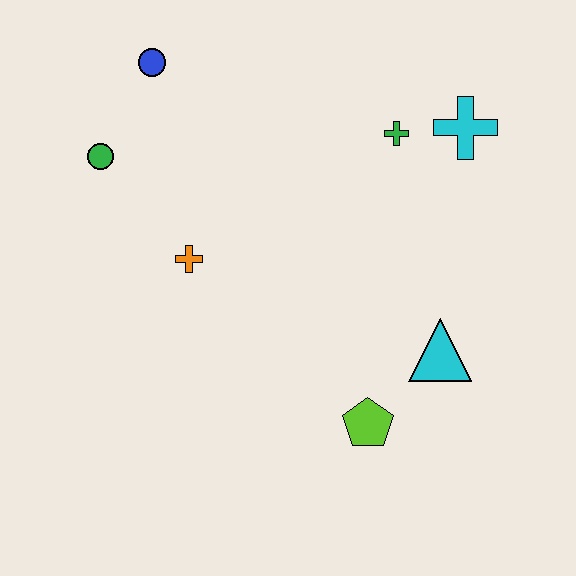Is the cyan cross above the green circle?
Yes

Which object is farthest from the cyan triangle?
The blue circle is farthest from the cyan triangle.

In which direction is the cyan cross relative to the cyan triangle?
The cyan cross is above the cyan triangle.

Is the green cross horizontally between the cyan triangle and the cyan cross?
No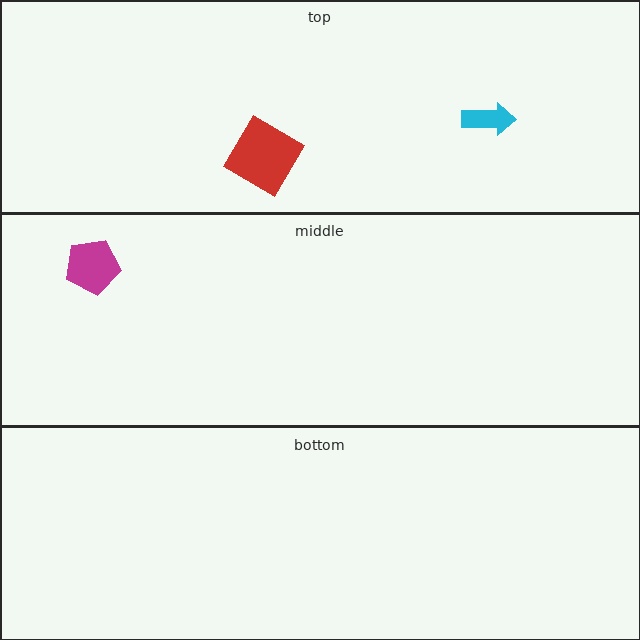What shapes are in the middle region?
The magenta pentagon.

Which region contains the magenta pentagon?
The middle region.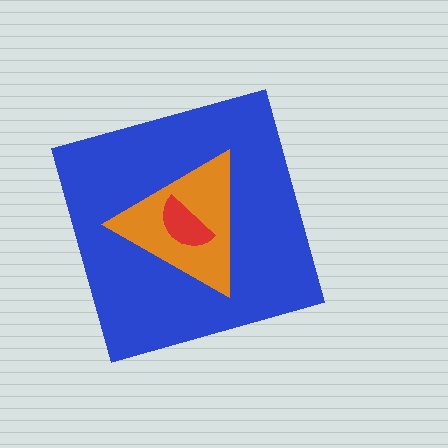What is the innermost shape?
The red semicircle.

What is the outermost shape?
The blue diamond.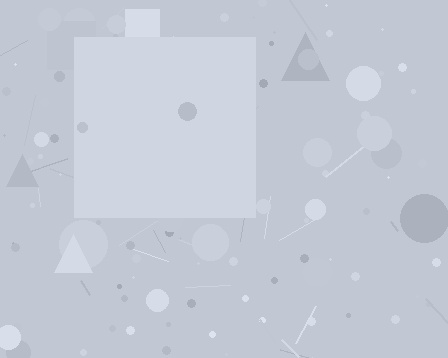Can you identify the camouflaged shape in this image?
The camouflaged shape is a square.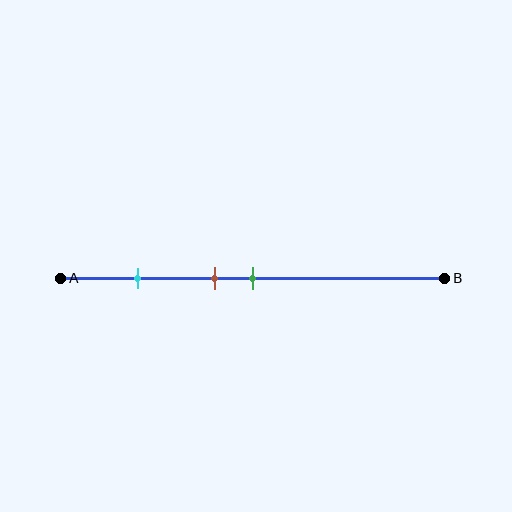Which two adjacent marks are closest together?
The brown and green marks are the closest adjacent pair.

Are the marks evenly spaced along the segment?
No, the marks are not evenly spaced.